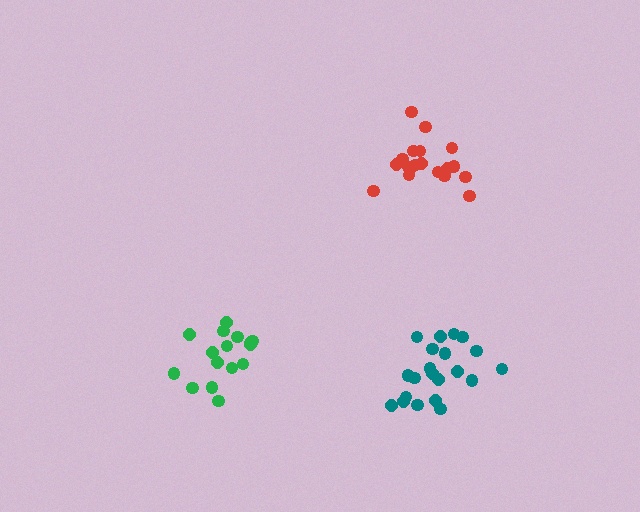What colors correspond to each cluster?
The clusters are colored: green, red, teal.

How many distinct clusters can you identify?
There are 3 distinct clusters.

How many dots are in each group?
Group 1: 17 dots, Group 2: 19 dots, Group 3: 21 dots (57 total).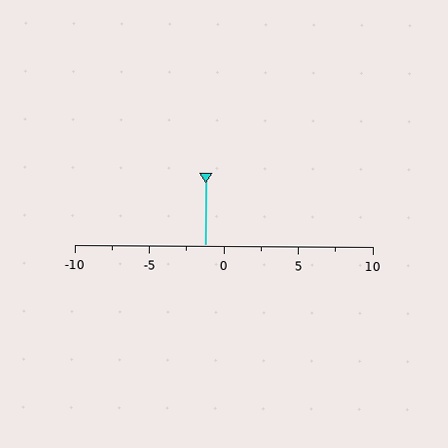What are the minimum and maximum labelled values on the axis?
The axis runs from -10 to 10.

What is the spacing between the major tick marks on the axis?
The major ticks are spaced 5 apart.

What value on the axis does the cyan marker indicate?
The marker indicates approximately -1.2.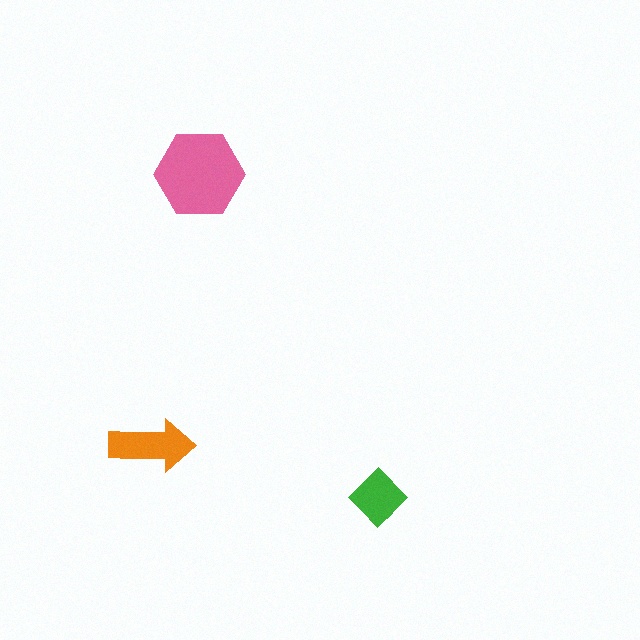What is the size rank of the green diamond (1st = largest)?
3rd.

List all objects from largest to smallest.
The pink hexagon, the orange arrow, the green diamond.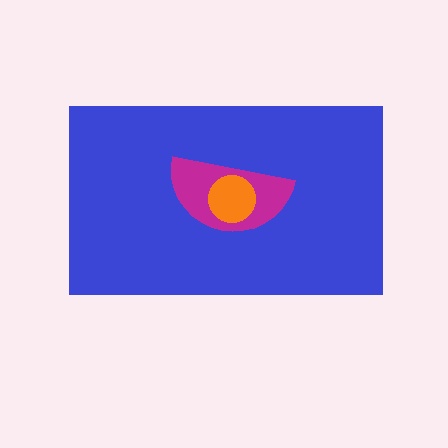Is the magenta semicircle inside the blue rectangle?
Yes.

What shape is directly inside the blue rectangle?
The magenta semicircle.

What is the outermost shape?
The blue rectangle.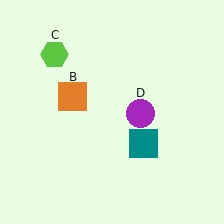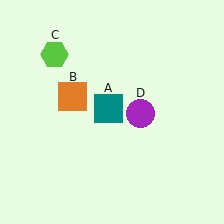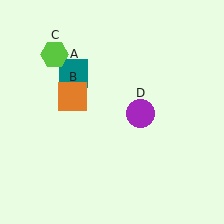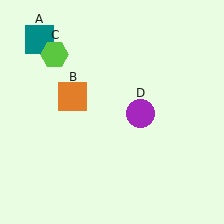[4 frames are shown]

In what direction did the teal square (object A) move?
The teal square (object A) moved up and to the left.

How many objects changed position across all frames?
1 object changed position: teal square (object A).